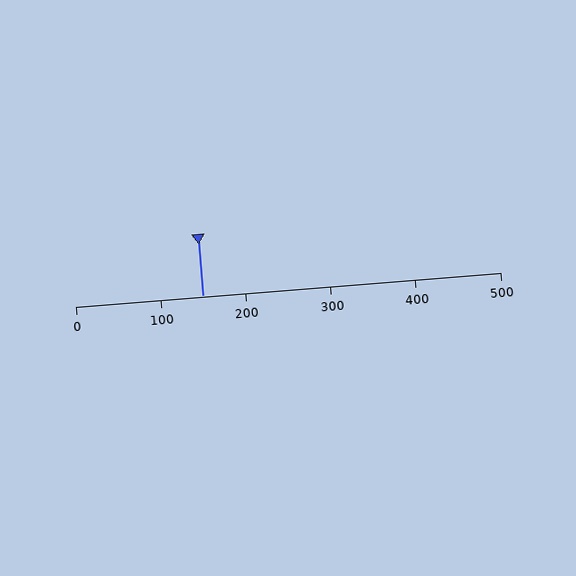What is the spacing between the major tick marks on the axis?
The major ticks are spaced 100 apart.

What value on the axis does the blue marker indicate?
The marker indicates approximately 150.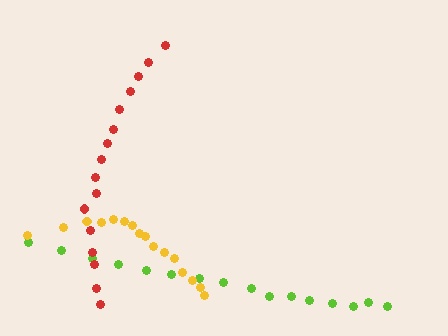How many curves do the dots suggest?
There are 3 distinct paths.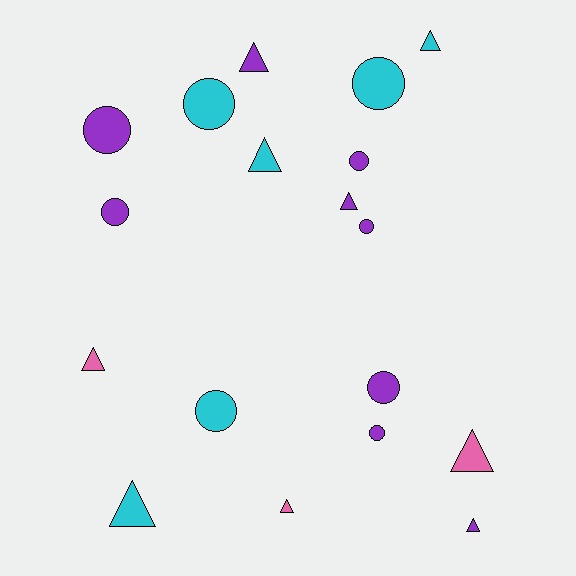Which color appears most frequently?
Purple, with 9 objects.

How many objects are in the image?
There are 18 objects.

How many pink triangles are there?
There are 3 pink triangles.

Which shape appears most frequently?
Triangle, with 9 objects.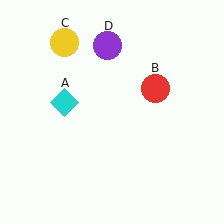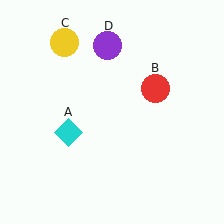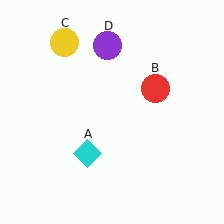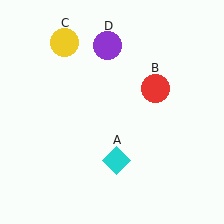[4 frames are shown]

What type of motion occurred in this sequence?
The cyan diamond (object A) rotated counterclockwise around the center of the scene.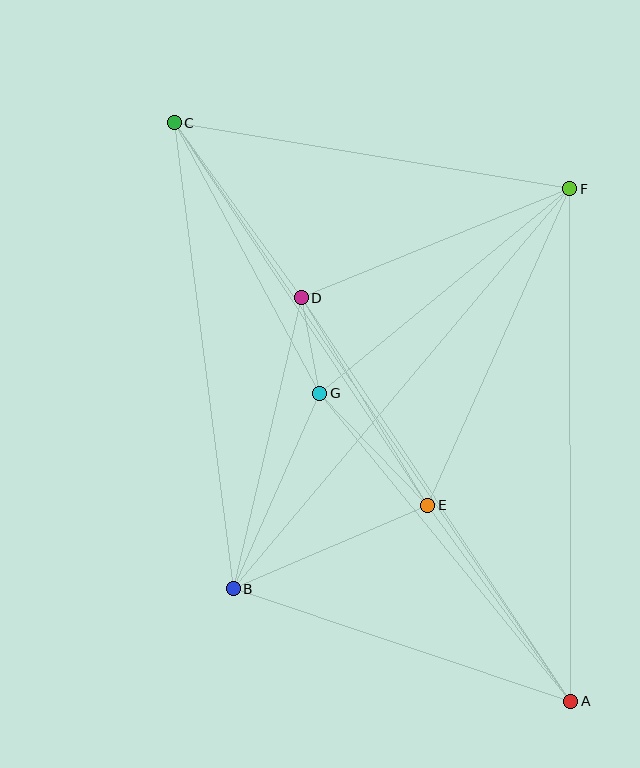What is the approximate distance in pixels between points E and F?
The distance between E and F is approximately 347 pixels.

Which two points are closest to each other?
Points D and G are closest to each other.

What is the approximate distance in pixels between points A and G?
The distance between A and G is approximately 397 pixels.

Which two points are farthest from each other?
Points A and C are farthest from each other.